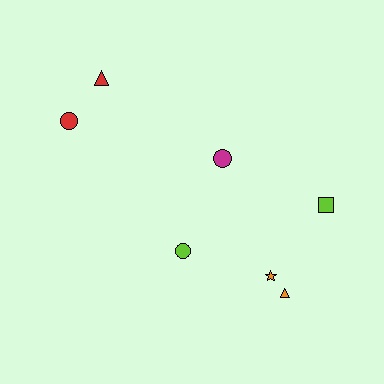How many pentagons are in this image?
There are no pentagons.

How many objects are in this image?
There are 7 objects.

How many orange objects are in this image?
There are 2 orange objects.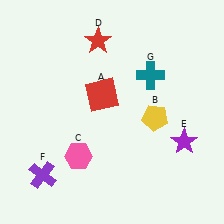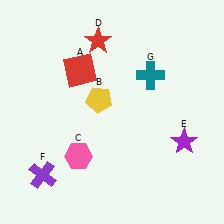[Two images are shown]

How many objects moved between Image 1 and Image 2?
2 objects moved between the two images.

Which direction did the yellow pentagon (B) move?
The yellow pentagon (B) moved left.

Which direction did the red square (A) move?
The red square (A) moved up.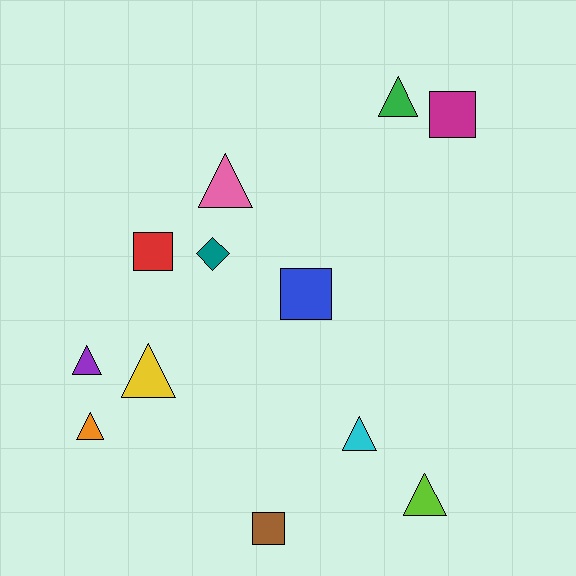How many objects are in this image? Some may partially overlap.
There are 12 objects.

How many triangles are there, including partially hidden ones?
There are 7 triangles.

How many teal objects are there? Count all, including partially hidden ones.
There is 1 teal object.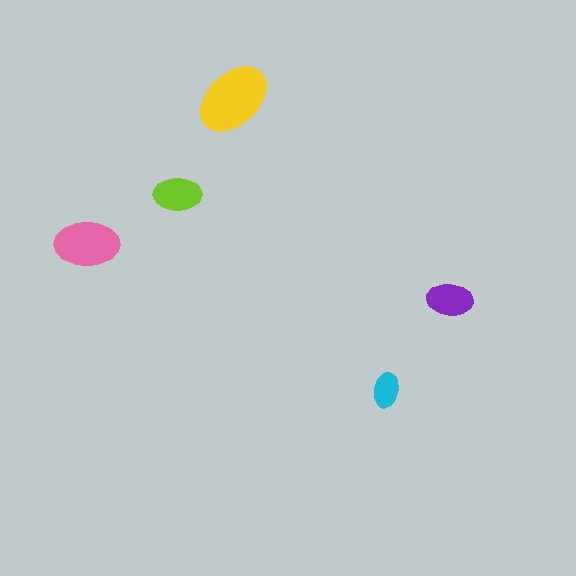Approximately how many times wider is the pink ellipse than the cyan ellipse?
About 2 times wider.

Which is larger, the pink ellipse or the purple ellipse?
The pink one.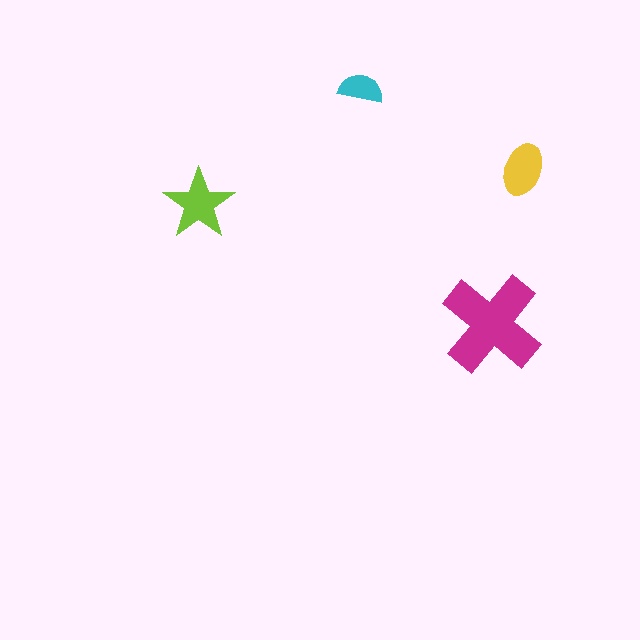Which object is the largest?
The magenta cross.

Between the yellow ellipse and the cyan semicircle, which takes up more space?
The yellow ellipse.